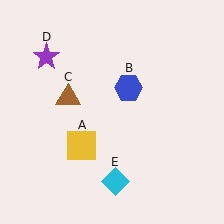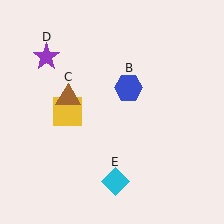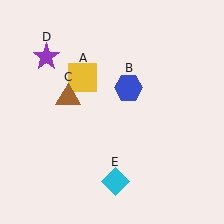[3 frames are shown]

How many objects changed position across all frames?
1 object changed position: yellow square (object A).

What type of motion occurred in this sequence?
The yellow square (object A) rotated clockwise around the center of the scene.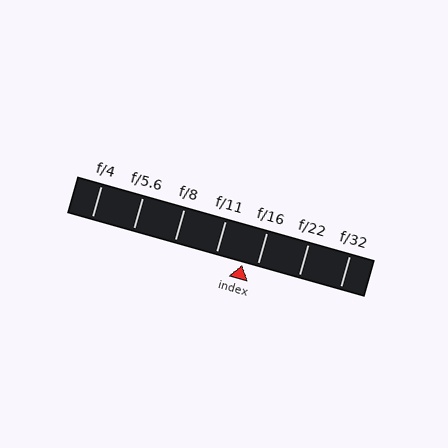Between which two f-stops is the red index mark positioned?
The index mark is between f/11 and f/16.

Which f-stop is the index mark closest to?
The index mark is closest to f/16.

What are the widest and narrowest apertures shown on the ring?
The widest aperture shown is f/4 and the narrowest is f/32.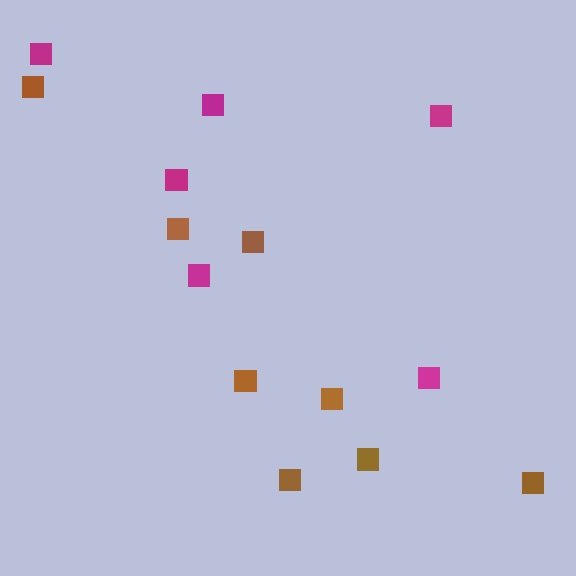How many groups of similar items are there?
There are 2 groups: one group of magenta squares (6) and one group of brown squares (8).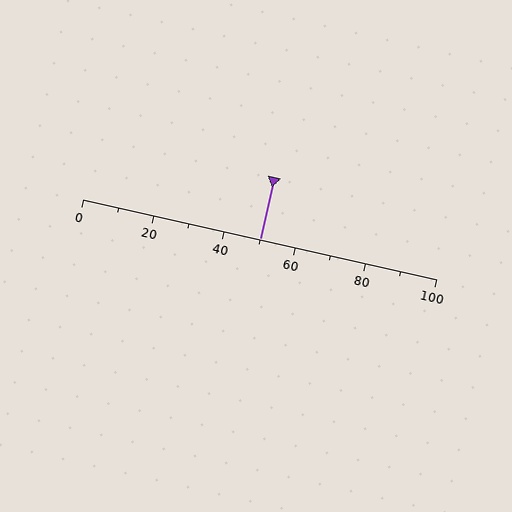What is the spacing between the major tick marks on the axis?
The major ticks are spaced 20 apart.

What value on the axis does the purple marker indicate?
The marker indicates approximately 50.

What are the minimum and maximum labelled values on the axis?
The axis runs from 0 to 100.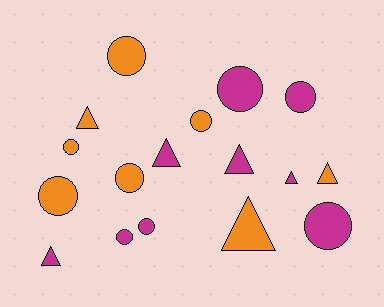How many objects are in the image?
There are 17 objects.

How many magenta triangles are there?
There are 4 magenta triangles.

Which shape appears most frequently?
Circle, with 10 objects.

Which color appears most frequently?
Magenta, with 9 objects.